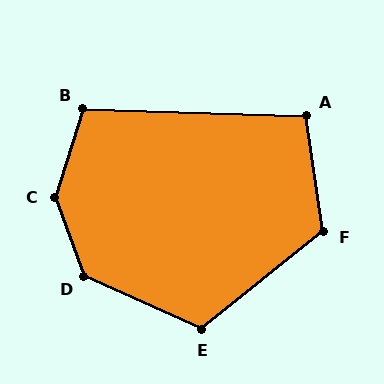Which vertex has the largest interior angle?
C, at approximately 142 degrees.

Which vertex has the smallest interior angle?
A, at approximately 100 degrees.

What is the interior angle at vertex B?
Approximately 106 degrees (obtuse).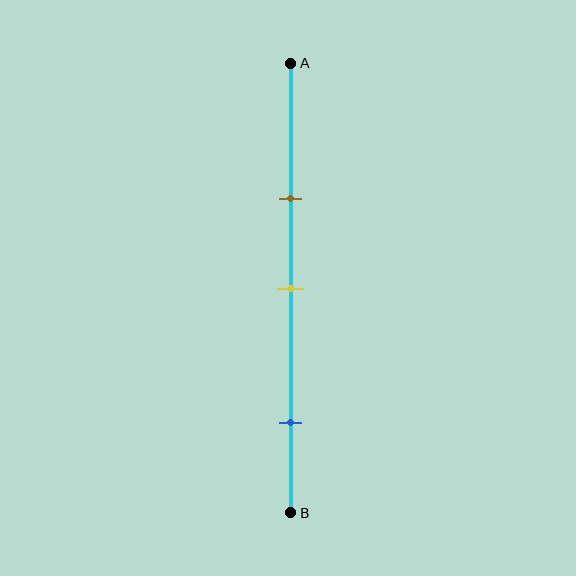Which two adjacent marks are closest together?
The brown and yellow marks are the closest adjacent pair.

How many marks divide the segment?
There are 3 marks dividing the segment.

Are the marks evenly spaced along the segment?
No, the marks are not evenly spaced.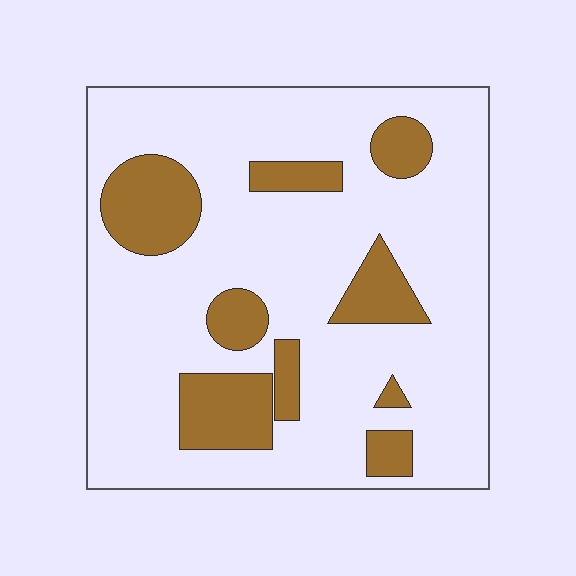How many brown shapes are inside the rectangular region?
9.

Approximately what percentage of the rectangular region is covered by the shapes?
Approximately 20%.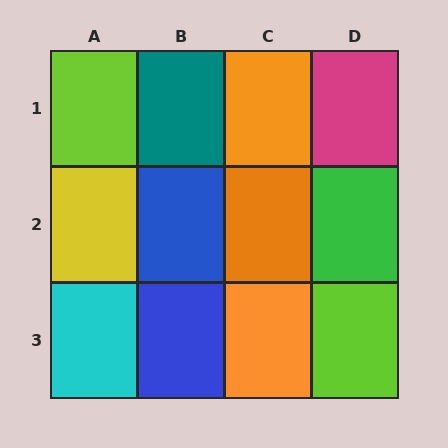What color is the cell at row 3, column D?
Lime.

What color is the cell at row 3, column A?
Cyan.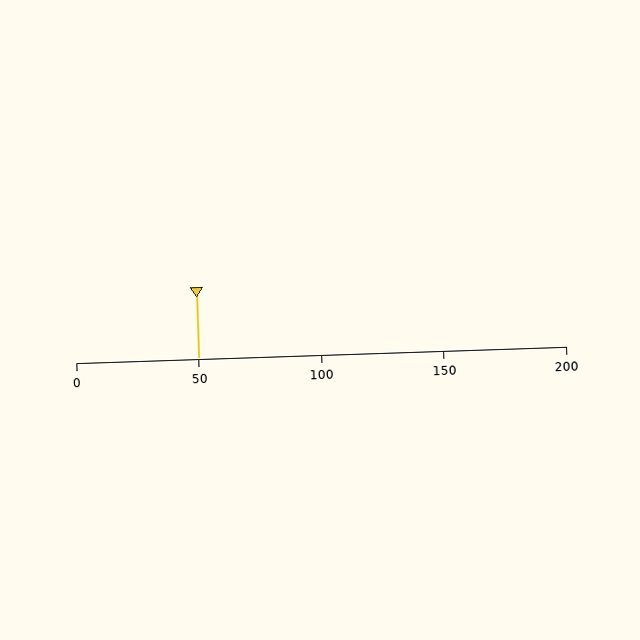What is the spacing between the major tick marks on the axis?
The major ticks are spaced 50 apart.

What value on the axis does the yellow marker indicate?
The marker indicates approximately 50.